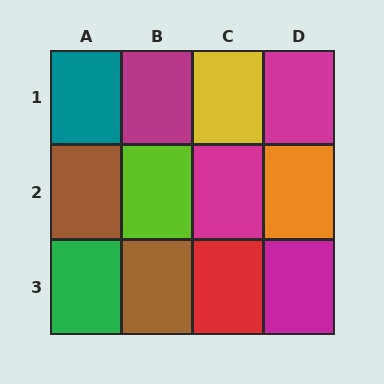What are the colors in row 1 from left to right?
Teal, magenta, yellow, magenta.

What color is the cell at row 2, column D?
Orange.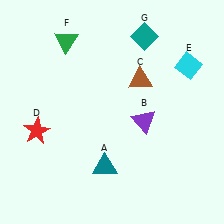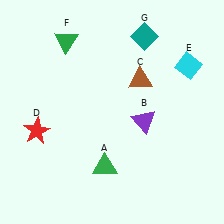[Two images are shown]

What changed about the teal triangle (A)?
In Image 1, A is teal. In Image 2, it changed to green.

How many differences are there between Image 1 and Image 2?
There is 1 difference between the two images.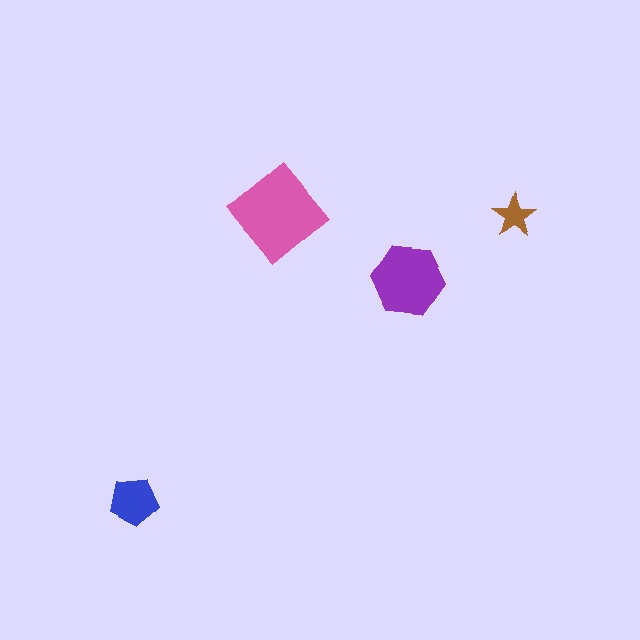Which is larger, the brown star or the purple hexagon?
The purple hexagon.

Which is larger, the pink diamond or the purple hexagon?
The pink diamond.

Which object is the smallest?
The brown star.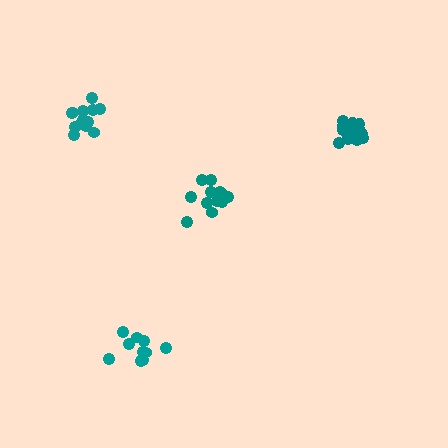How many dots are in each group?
Group 1: 14 dots, Group 2: 10 dots, Group 3: 13 dots, Group 4: 13 dots (50 total).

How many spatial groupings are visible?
There are 4 spatial groupings.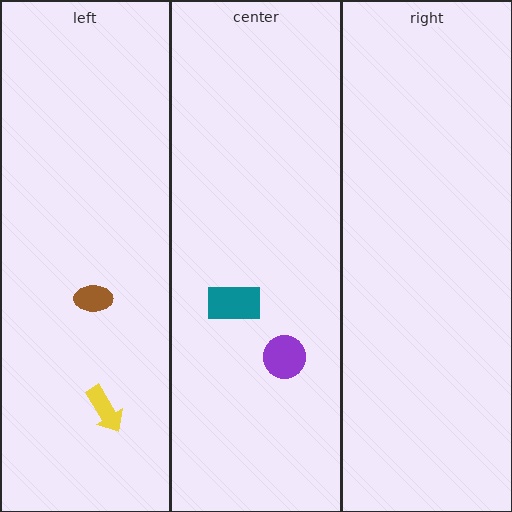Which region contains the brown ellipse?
The left region.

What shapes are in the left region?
The yellow arrow, the brown ellipse.